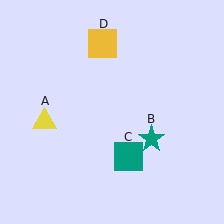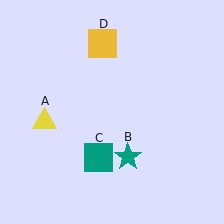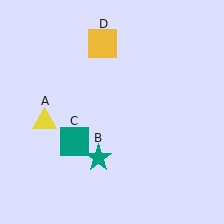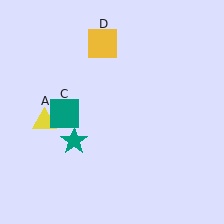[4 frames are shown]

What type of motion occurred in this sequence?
The teal star (object B), teal square (object C) rotated clockwise around the center of the scene.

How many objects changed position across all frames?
2 objects changed position: teal star (object B), teal square (object C).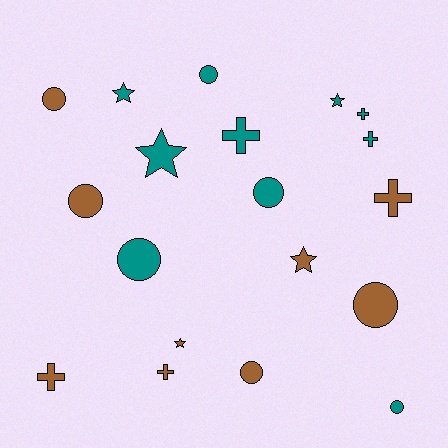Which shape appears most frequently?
Circle, with 8 objects.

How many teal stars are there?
There are 3 teal stars.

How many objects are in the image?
There are 19 objects.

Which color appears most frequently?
Teal, with 10 objects.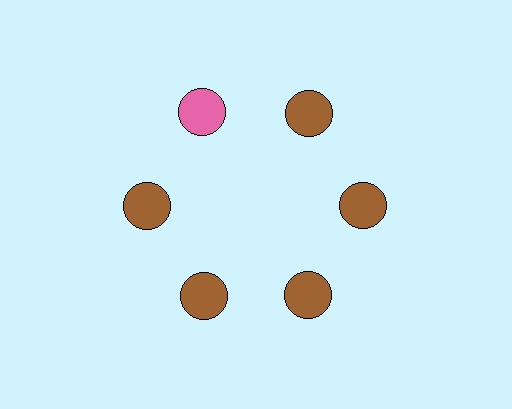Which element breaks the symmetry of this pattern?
The pink circle at roughly the 11 o'clock position breaks the symmetry. All other shapes are brown circles.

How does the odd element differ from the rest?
It has a different color: pink instead of brown.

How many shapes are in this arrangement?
There are 6 shapes arranged in a ring pattern.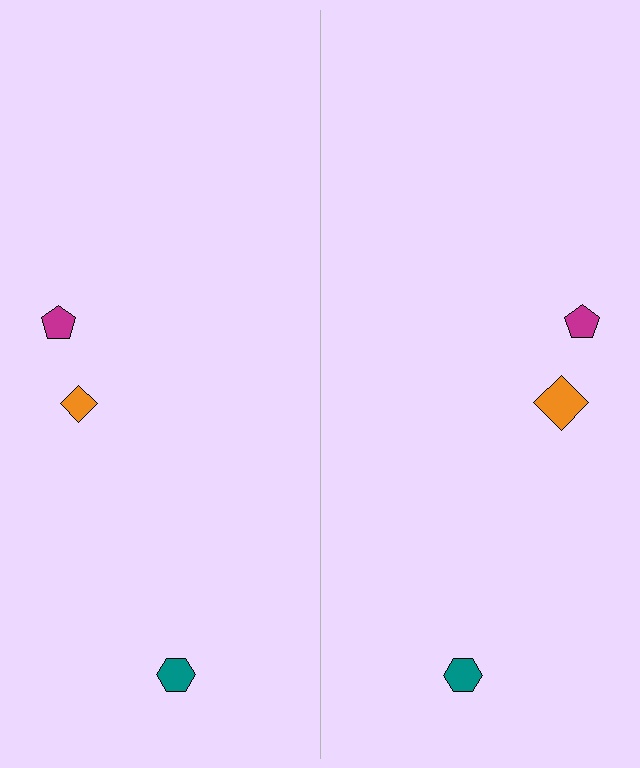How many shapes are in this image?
There are 6 shapes in this image.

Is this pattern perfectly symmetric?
No, the pattern is not perfectly symmetric. The orange diamond on the right side has a different size than its mirror counterpart.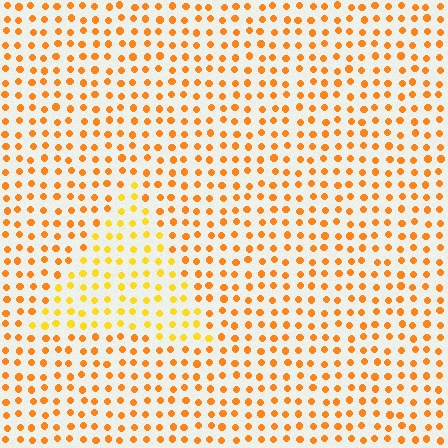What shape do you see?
I see a triangle.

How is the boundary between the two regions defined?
The boundary is defined purely by a slight shift in hue (about 23 degrees). Spacing, size, and orientation are identical on both sides.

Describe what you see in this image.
The image is filled with small orange elements in a uniform arrangement. A triangle-shaped region is visible where the elements are tinted to a slightly different hue, forming a subtle color boundary.